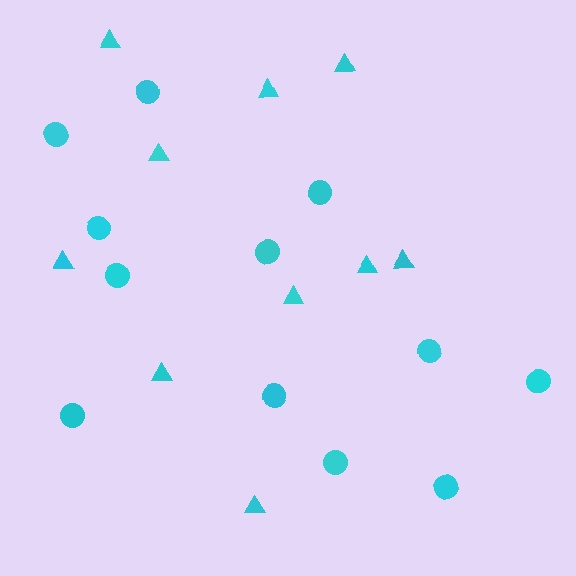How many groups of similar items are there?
There are 2 groups: one group of triangles (10) and one group of circles (12).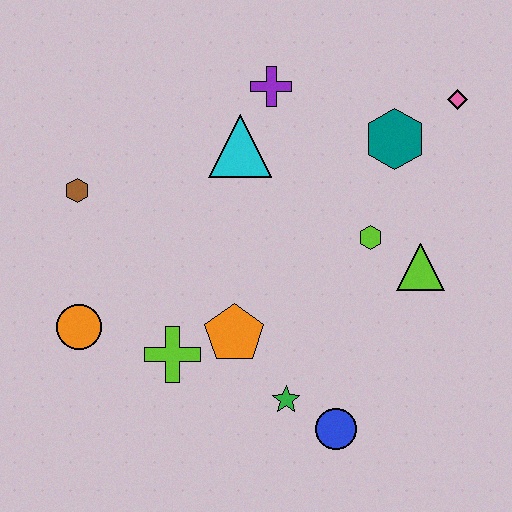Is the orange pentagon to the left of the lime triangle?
Yes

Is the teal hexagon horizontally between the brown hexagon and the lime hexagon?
No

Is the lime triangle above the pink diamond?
No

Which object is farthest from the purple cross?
The blue circle is farthest from the purple cross.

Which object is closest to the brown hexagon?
The orange circle is closest to the brown hexagon.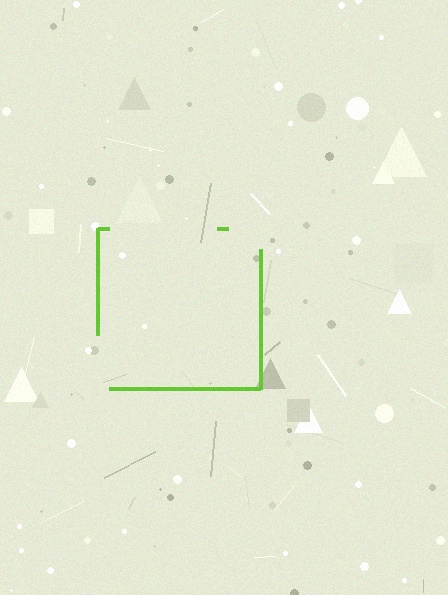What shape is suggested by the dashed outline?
The dashed outline suggests a square.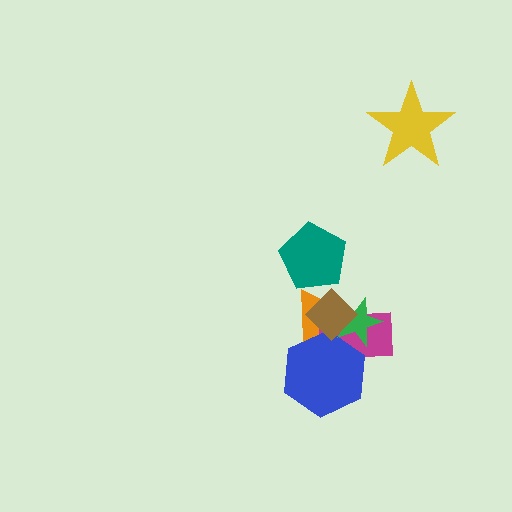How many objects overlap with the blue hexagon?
4 objects overlap with the blue hexagon.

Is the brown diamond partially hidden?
No, no other shape covers it.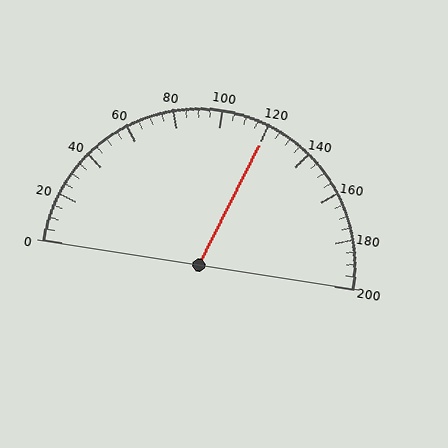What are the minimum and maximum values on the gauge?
The gauge ranges from 0 to 200.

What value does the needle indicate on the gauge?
The needle indicates approximately 120.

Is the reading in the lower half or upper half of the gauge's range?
The reading is in the upper half of the range (0 to 200).